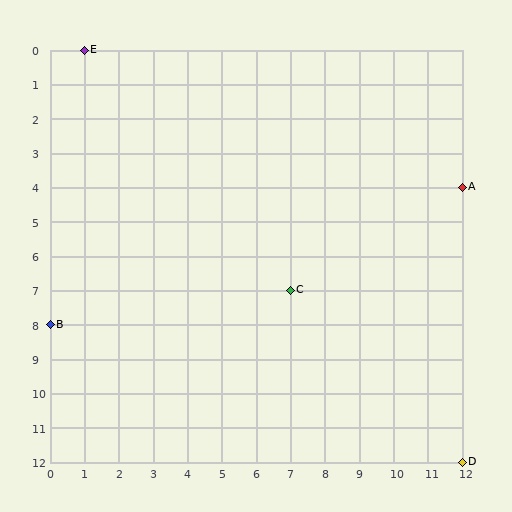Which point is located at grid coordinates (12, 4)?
Point A is at (12, 4).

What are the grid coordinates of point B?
Point B is at grid coordinates (0, 8).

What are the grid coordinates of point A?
Point A is at grid coordinates (12, 4).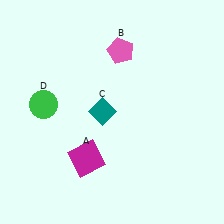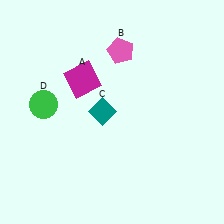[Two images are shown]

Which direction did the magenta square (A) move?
The magenta square (A) moved up.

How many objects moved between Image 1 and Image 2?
1 object moved between the two images.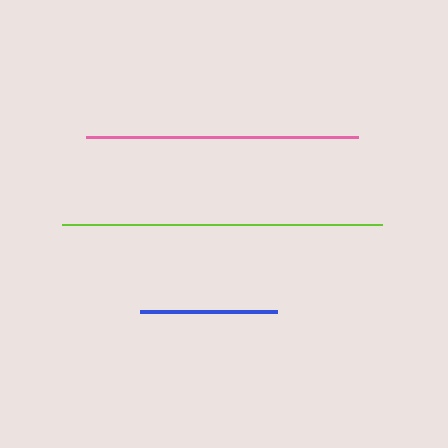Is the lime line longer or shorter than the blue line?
The lime line is longer than the blue line.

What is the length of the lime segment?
The lime segment is approximately 320 pixels long.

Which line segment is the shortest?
The blue line is the shortest at approximately 137 pixels.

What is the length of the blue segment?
The blue segment is approximately 137 pixels long.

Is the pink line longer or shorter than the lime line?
The lime line is longer than the pink line.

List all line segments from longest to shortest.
From longest to shortest: lime, pink, blue.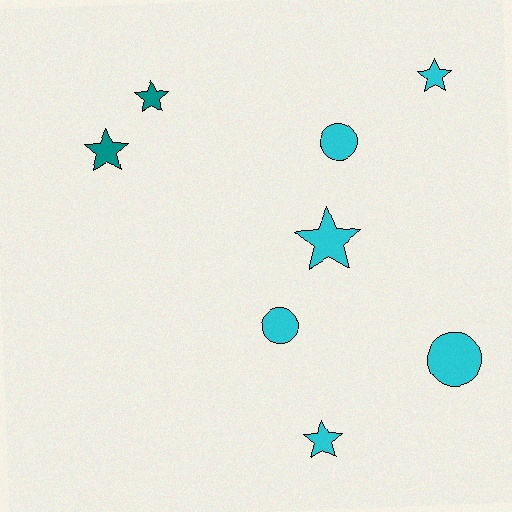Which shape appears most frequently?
Star, with 5 objects.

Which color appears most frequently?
Cyan, with 6 objects.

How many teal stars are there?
There are 2 teal stars.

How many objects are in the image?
There are 8 objects.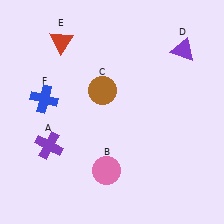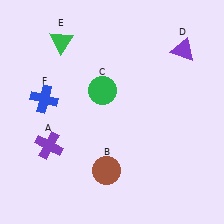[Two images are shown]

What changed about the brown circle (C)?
In Image 1, C is brown. In Image 2, it changed to green.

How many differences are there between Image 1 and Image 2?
There are 3 differences between the two images.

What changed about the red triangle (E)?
In Image 1, E is red. In Image 2, it changed to green.